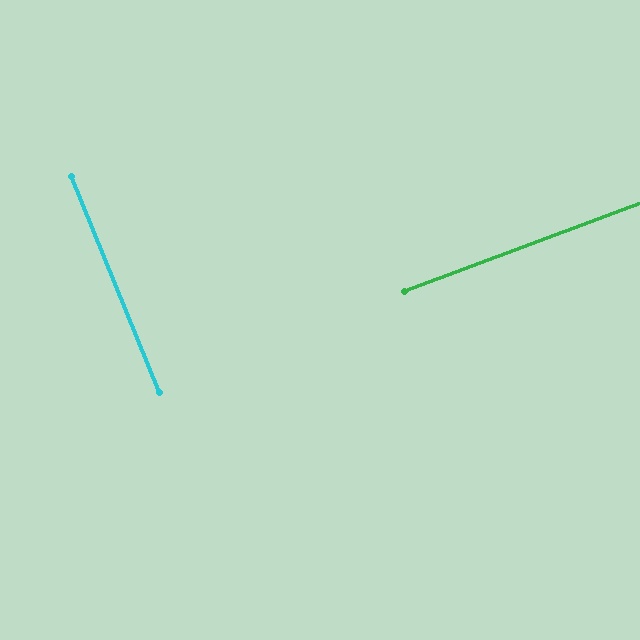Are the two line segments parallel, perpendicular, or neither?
Perpendicular — they meet at approximately 88°.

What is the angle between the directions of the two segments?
Approximately 88 degrees.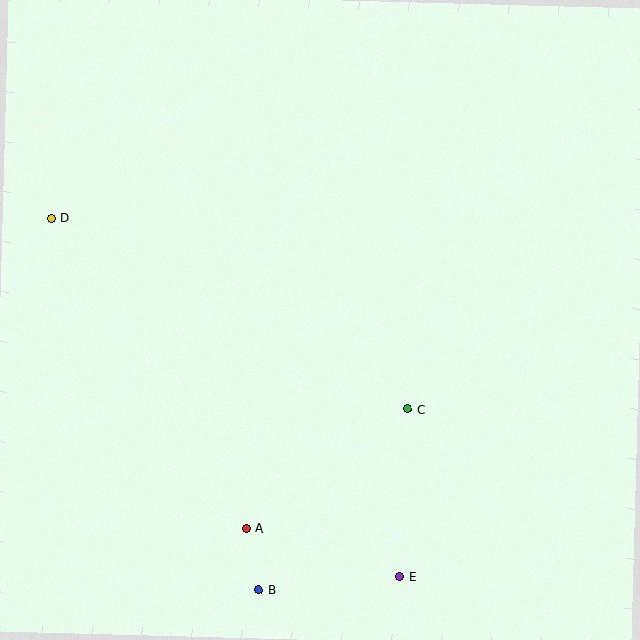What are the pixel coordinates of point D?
Point D is at (51, 218).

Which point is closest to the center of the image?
Point C at (407, 409) is closest to the center.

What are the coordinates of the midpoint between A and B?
The midpoint between A and B is at (253, 559).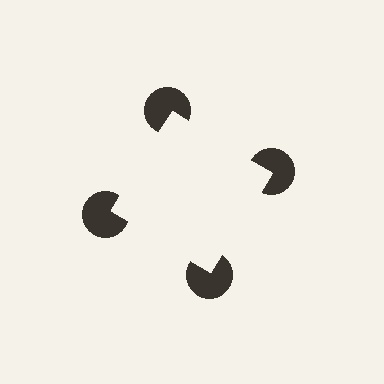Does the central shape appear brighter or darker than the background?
It typically appears slightly brighter than the background, even though no actual brightness change is drawn.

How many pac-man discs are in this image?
There are 4 — one at each vertex of the illusory square.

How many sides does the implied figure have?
4 sides.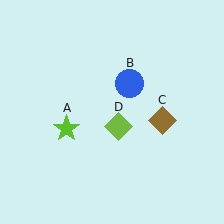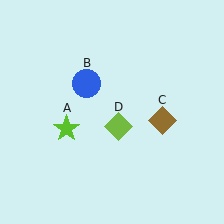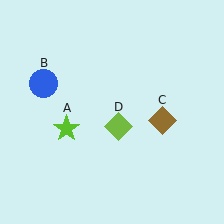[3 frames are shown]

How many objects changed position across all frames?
1 object changed position: blue circle (object B).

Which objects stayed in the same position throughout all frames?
Lime star (object A) and brown diamond (object C) and lime diamond (object D) remained stationary.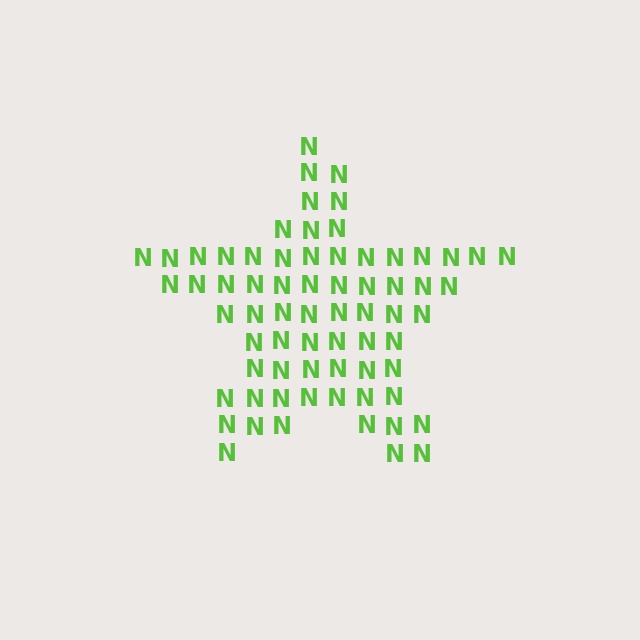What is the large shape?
The large shape is a star.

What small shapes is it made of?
It is made of small letter N's.